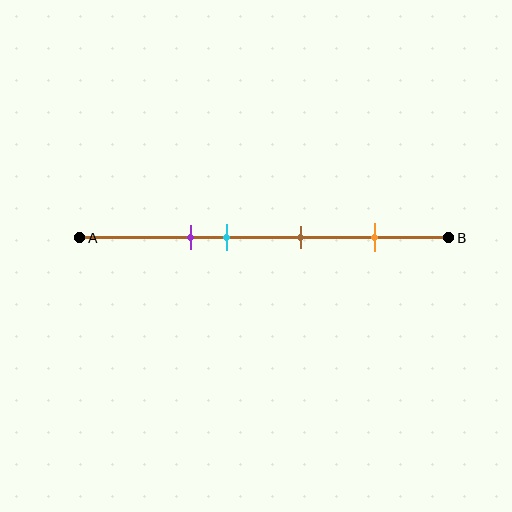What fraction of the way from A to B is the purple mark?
The purple mark is approximately 30% (0.3) of the way from A to B.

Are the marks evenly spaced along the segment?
No, the marks are not evenly spaced.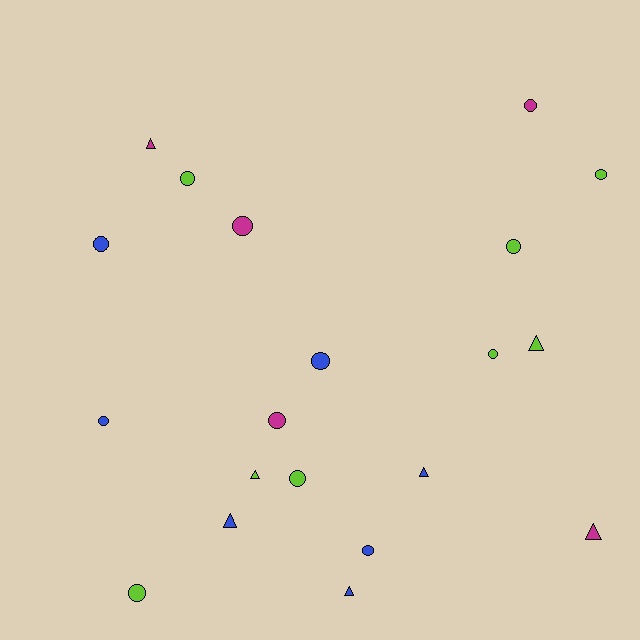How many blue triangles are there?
There are 3 blue triangles.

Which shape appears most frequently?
Circle, with 13 objects.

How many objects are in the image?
There are 20 objects.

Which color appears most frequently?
Lime, with 8 objects.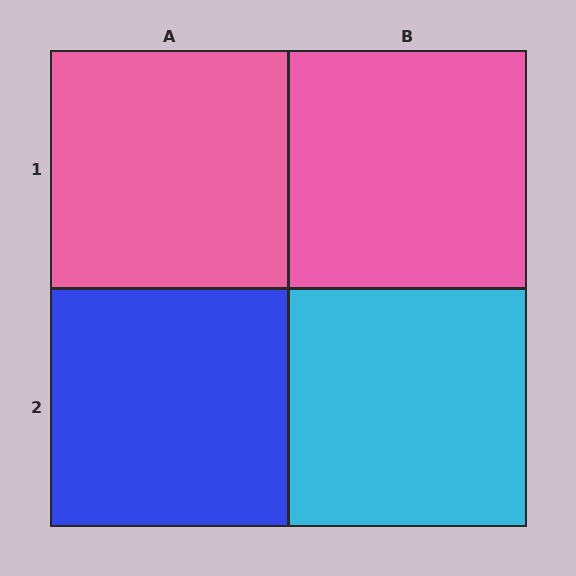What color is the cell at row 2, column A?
Blue.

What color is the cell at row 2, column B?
Cyan.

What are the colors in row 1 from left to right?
Pink, pink.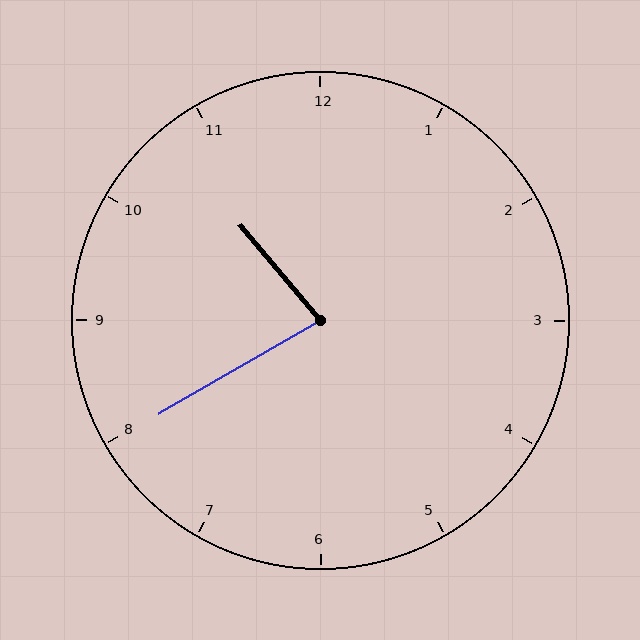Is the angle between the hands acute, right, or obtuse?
It is acute.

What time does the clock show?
10:40.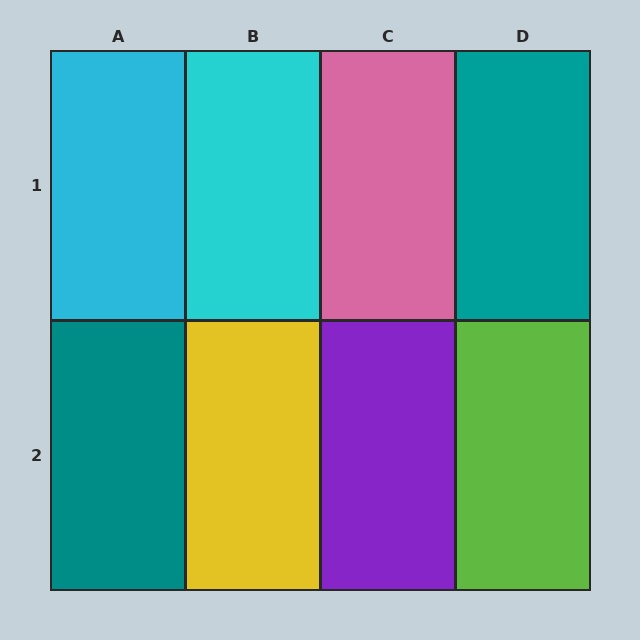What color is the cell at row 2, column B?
Yellow.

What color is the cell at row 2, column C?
Purple.